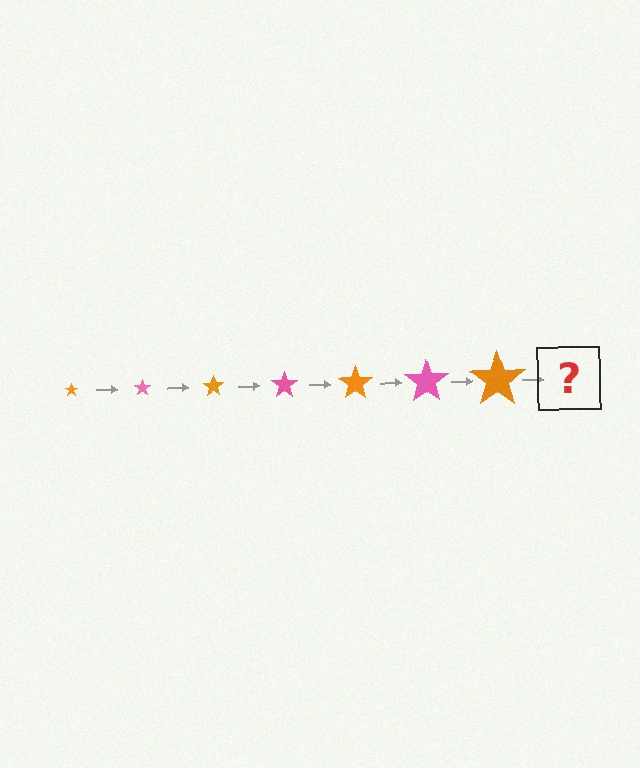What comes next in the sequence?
The next element should be a pink star, larger than the previous one.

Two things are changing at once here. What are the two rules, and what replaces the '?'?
The two rules are that the star grows larger each step and the color cycles through orange and pink. The '?' should be a pink star, larger than the previous one.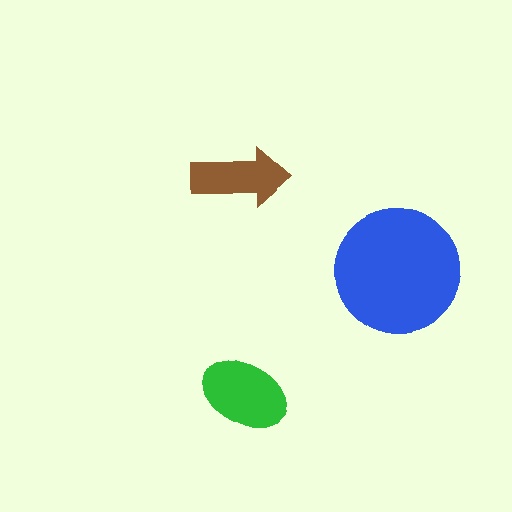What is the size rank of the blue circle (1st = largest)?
1st.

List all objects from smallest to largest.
The brown arrow, the green ellipse, the blue circle.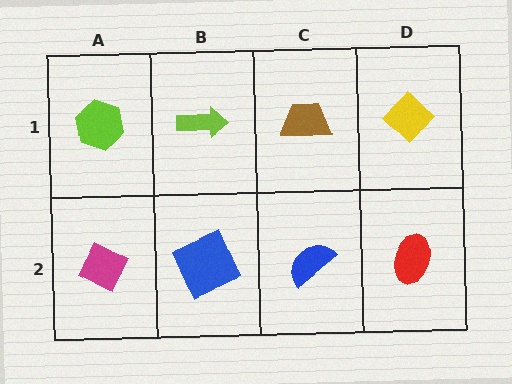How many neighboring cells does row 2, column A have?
2.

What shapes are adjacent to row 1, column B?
A blue square (row 2, column B), a lime hexagon (row 1, column A), a brown trapezoid (row 1, column C).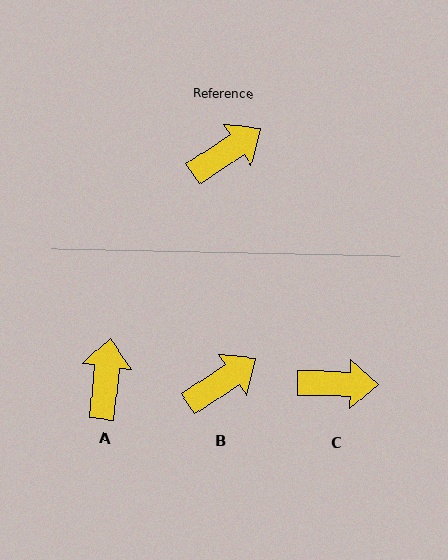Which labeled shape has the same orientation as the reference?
B.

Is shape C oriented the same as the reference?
No, it is off by about 35 degrees.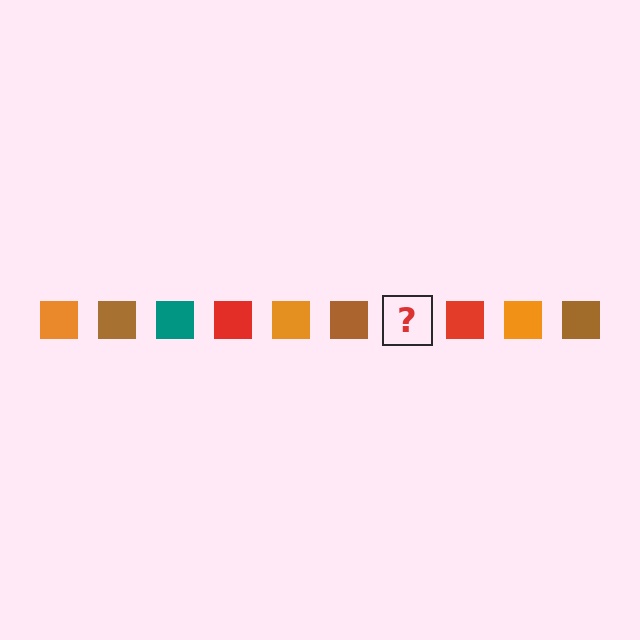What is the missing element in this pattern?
The missing element is a teal square.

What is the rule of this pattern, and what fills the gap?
The rule is that the pattern cycles through orange, brown, teal, red squares. The gap should be filled with a teal square.